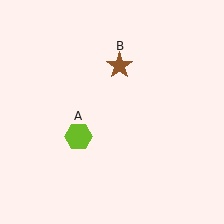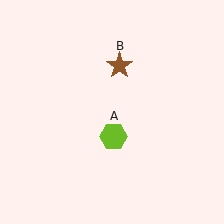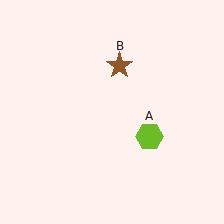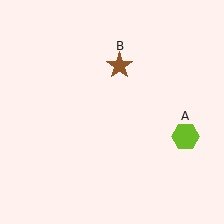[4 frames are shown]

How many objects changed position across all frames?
1 object changed position: lime hexagon (object A).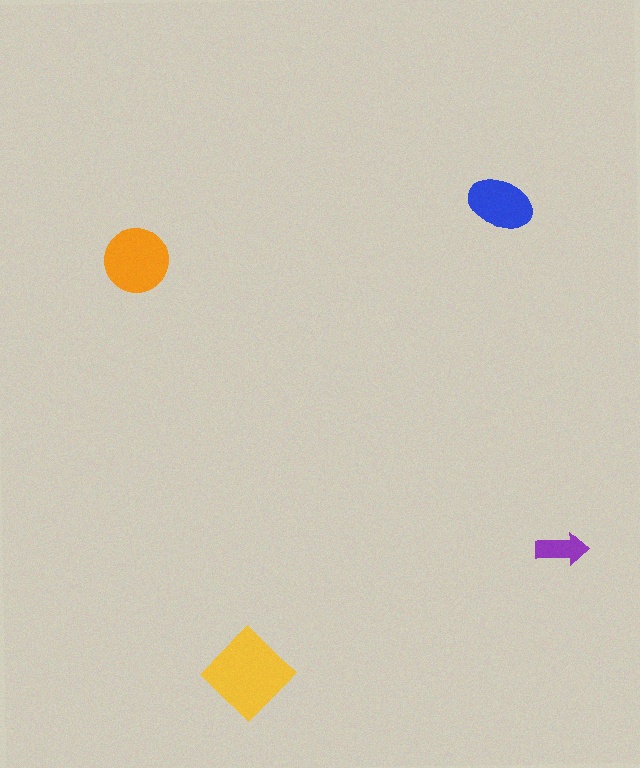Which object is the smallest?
The purple arrow.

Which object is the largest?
The yellow diamond.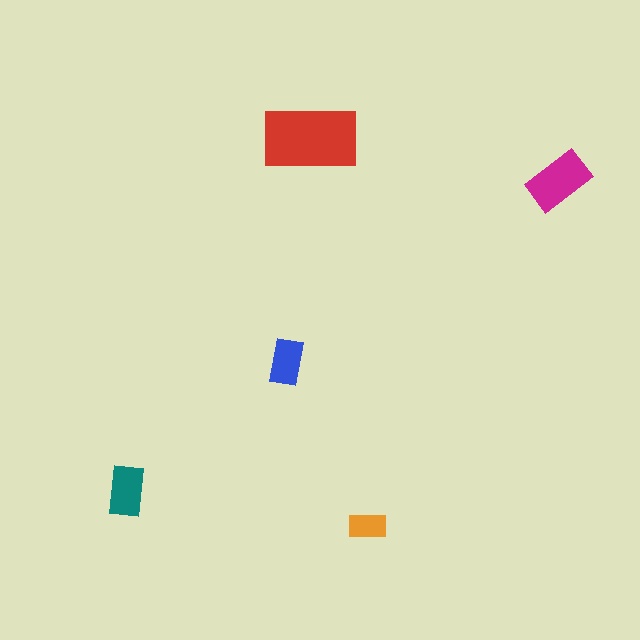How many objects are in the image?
There are 5 objects in the image.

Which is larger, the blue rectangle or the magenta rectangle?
The magenta one.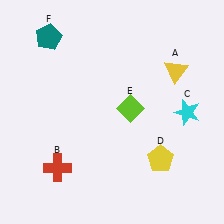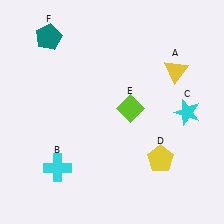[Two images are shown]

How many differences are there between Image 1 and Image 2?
There is 1 difference between the two images.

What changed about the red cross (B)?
In Image 1, B is red. In Image 2, it changed to cyan.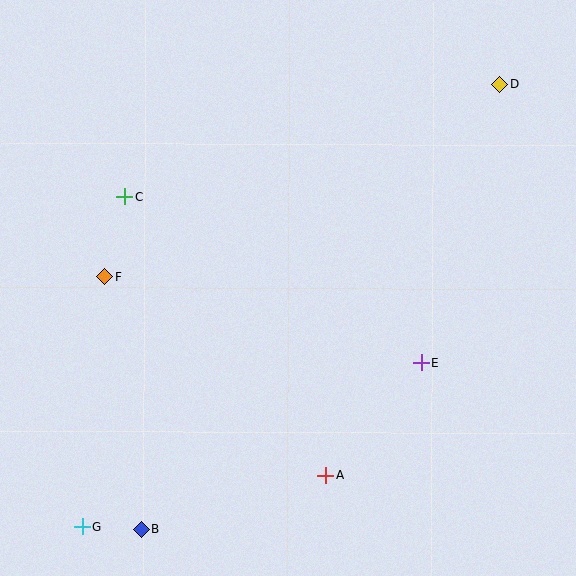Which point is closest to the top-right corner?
Point D is closest to the top-right corner.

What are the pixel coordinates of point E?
Point E is at (421, 363).